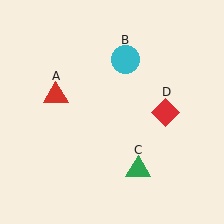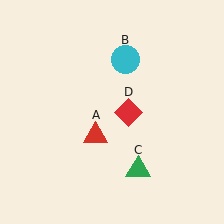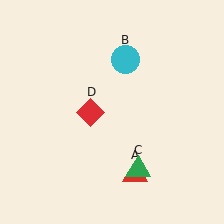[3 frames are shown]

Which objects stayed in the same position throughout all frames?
Cyan circle (object B) and green triangle (object C) remained stationary.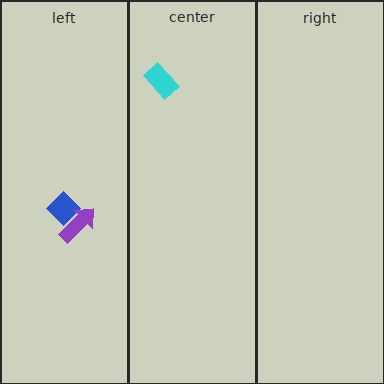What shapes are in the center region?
The cyan rectangle.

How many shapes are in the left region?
2.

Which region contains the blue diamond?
The left region.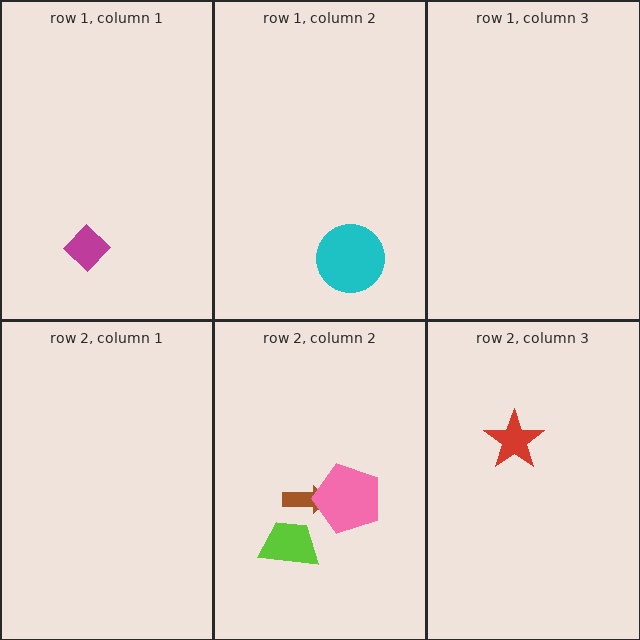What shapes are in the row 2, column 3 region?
The red star.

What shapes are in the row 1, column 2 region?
The cyan circle.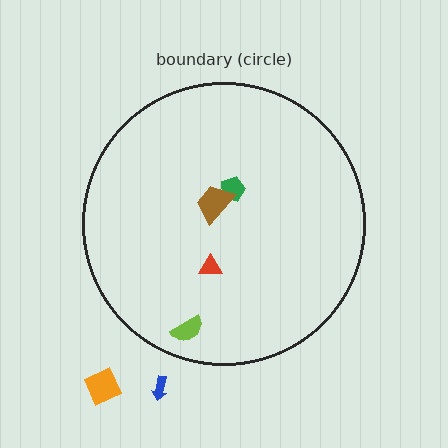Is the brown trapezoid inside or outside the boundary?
Inside.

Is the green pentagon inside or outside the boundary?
Inside.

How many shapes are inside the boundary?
4 inside, 2 outside.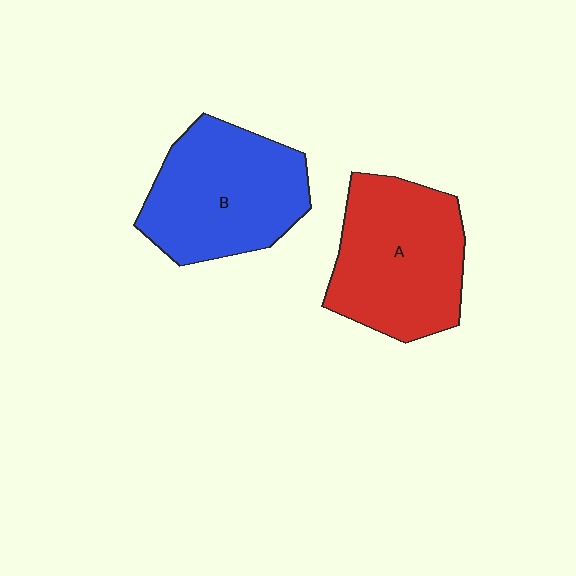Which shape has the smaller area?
Shape B (blue).